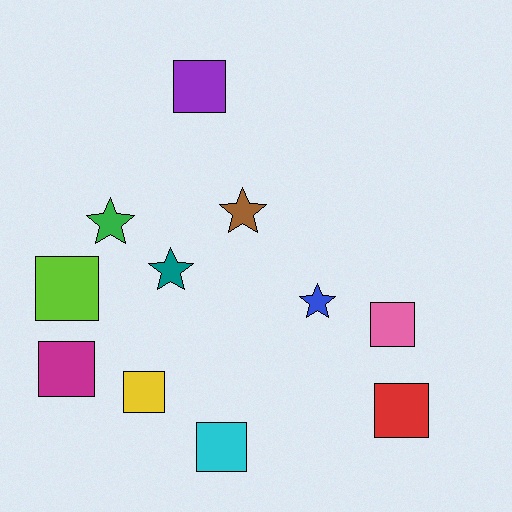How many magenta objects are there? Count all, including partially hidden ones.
There is 1 magenta object.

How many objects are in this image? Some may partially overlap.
There are 11 objects.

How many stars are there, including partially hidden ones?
There are 4 stars.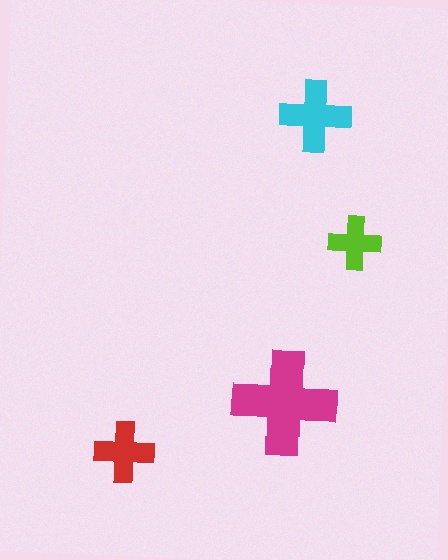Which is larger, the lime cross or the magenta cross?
The magenta one.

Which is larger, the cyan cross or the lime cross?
The cyan one.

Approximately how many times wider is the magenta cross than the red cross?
About 1.5 times wider.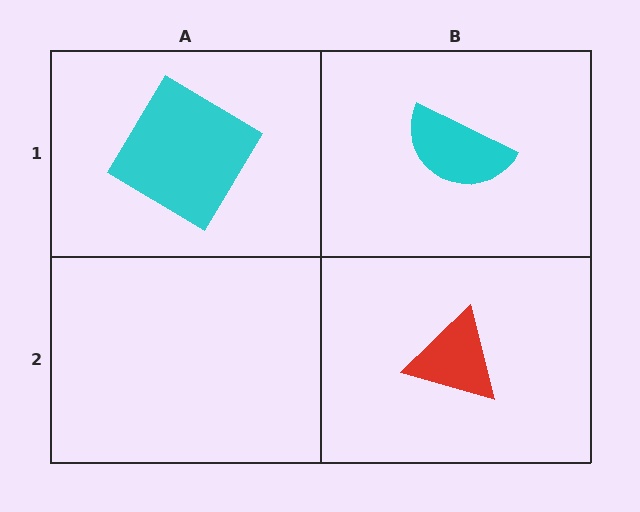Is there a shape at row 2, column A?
No, that cell is empty.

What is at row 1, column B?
A cyan semicircle.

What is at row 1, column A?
A cyan diamond.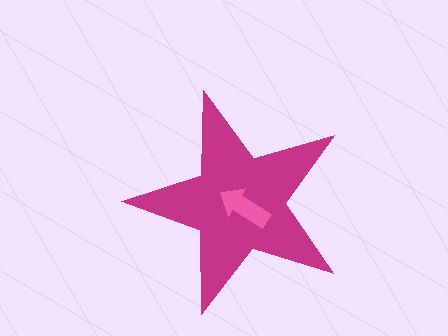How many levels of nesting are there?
2.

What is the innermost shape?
The pink arrow.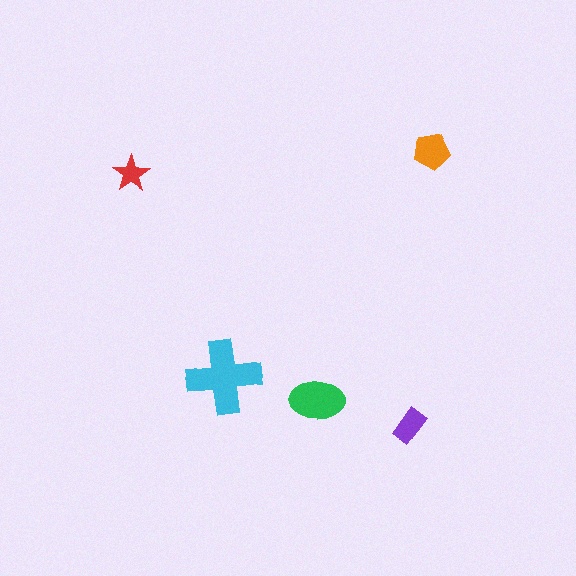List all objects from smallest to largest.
The red star, the purple rectangle, the orange pentagon, the green ellipse, the cyan cross.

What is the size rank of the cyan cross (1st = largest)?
1st.